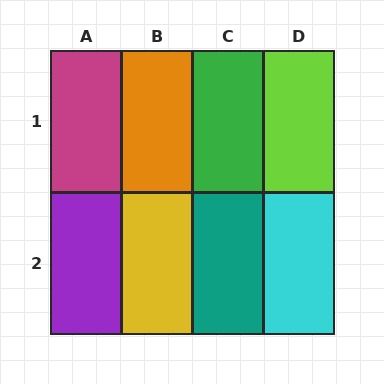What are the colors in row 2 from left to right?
Purple, yellow, teal, cyan.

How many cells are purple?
1 cell is purple.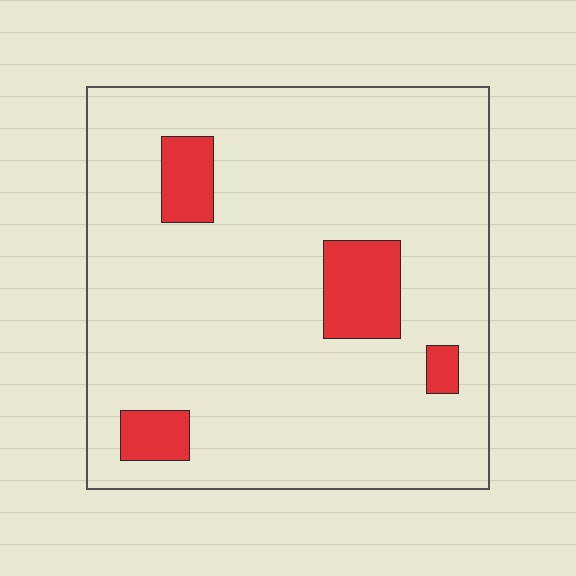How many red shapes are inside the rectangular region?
4.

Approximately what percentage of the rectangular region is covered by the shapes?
Approximately 10%.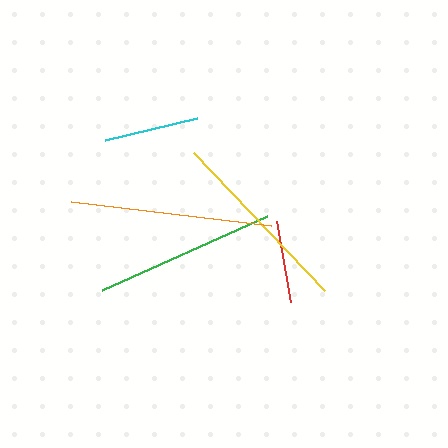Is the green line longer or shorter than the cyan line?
The green line is longer than the cyan line.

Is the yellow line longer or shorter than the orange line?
The orange line is longer than the yellow line.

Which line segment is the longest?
The orange line is the longest at approximately 201 pixels.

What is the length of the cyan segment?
The cyan segment is approximately 94 pixels long.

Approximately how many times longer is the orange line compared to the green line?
The orange line is approximately 1.1 times the length of the green line.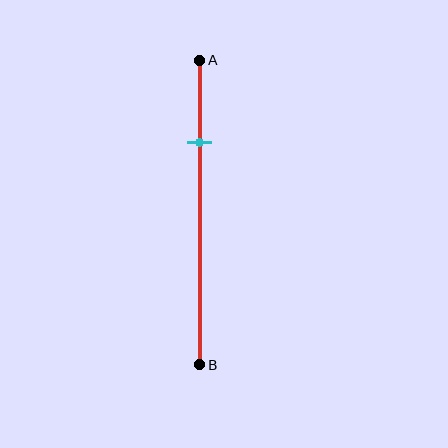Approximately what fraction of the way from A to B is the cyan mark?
The cyan mark is approximately 25% of the way from A to B.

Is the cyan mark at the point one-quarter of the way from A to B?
Yes, the mark is approximately at the one-quarter point.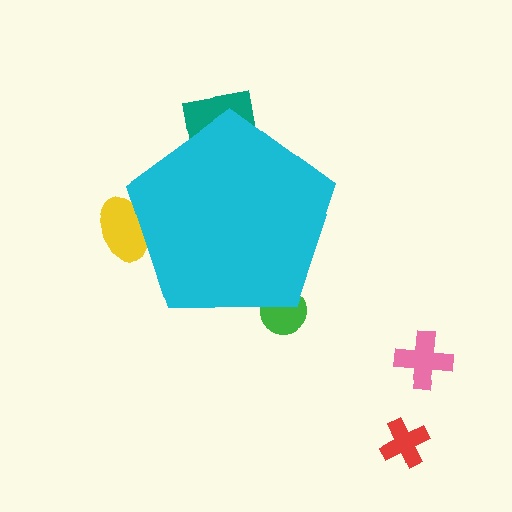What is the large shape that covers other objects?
A cyan pentagon.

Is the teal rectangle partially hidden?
Yes, the teal rectangle is partially hidden behind the cyan pentagon.